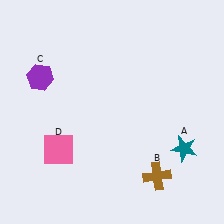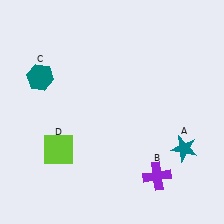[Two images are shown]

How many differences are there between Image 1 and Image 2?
There are 3 differences between the two images.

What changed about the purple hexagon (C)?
In Image 1, C is purple. In Image 2, it changed to teal.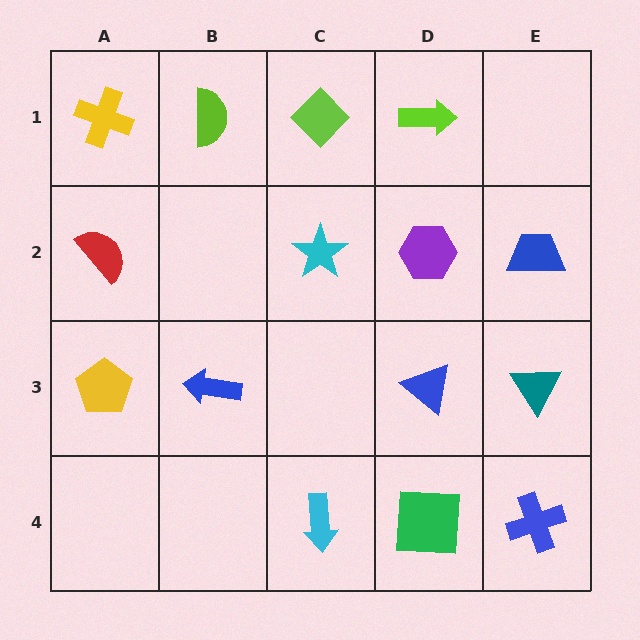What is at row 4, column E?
A blue cross.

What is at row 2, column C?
A cyan star.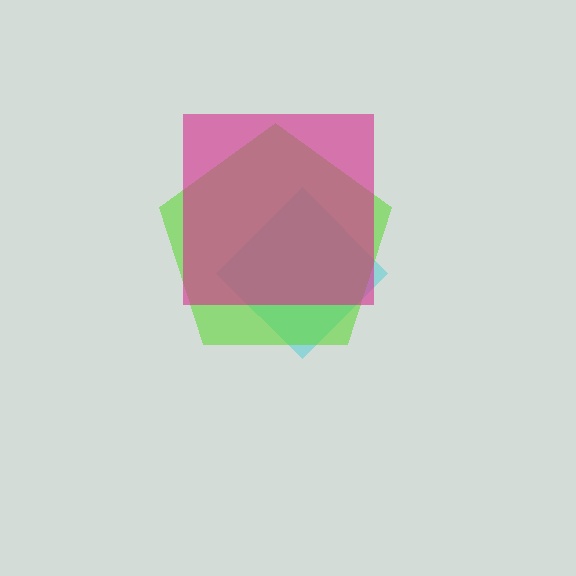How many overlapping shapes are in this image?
There are 3 overlapping shapes in the image.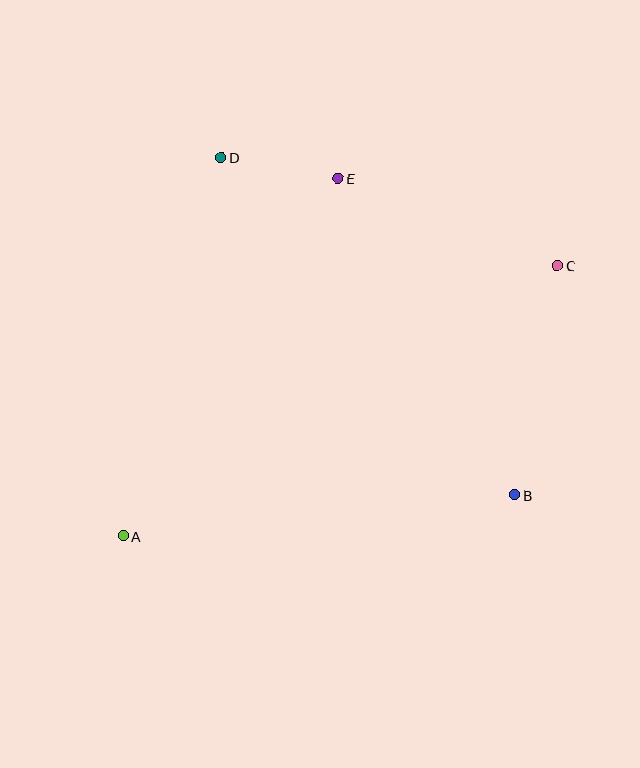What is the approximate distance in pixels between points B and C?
The distance between B and C is approximately 233 pixels.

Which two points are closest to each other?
Points D and E are closest to each other.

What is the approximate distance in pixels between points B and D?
The distance between B and D is approximately 447 pixels.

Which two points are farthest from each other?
Points A and C are farthest from each other.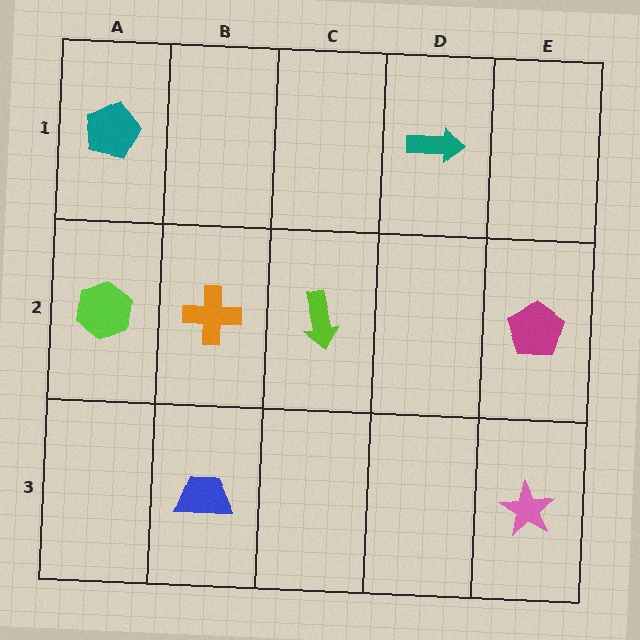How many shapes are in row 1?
2 shapes.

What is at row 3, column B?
A blue trapezoid.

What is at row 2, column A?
A lime hexagon.